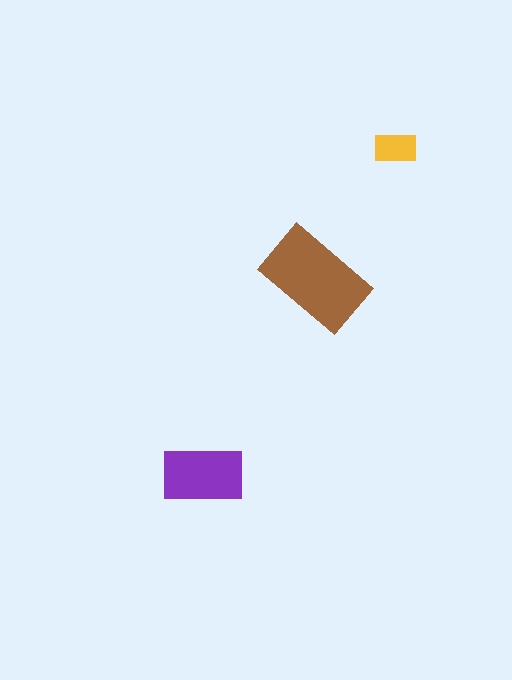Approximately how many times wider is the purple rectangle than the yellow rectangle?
About 2 times wider.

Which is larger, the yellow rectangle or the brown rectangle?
The brown one.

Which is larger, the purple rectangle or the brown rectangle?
The brown one.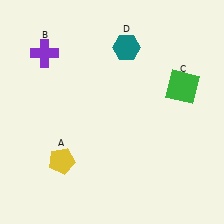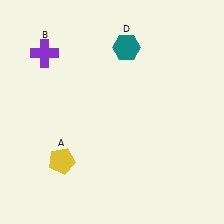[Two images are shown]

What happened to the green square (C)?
The green square (C) was removed in Image 2. It was in the top-right area of Image 1.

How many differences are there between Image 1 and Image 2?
There is 1 difference between the two images.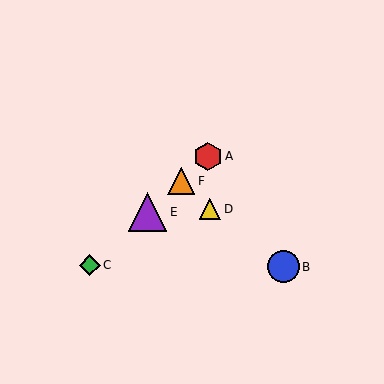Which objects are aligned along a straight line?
Objects A, C, E, F are aligned along a straight line.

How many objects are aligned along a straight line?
4 objects (A, C, E, F) are aligned along a straight line.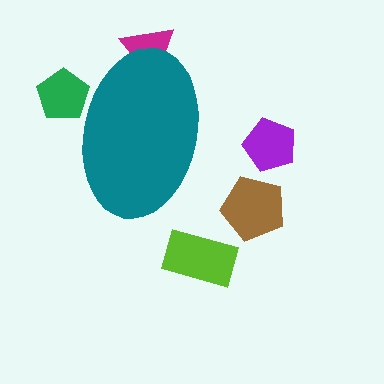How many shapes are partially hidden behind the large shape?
2 shapes are partially hidden.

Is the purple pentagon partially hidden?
No, the purple pentagon is fully visible.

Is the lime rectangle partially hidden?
No, the lime rectangle is fully visible.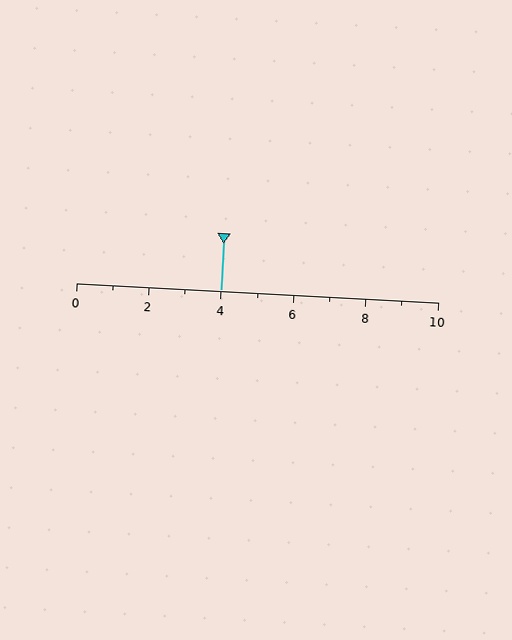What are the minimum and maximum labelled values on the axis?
The axis runs from 0 to 10.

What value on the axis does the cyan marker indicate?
The marker indicates approximately 4.